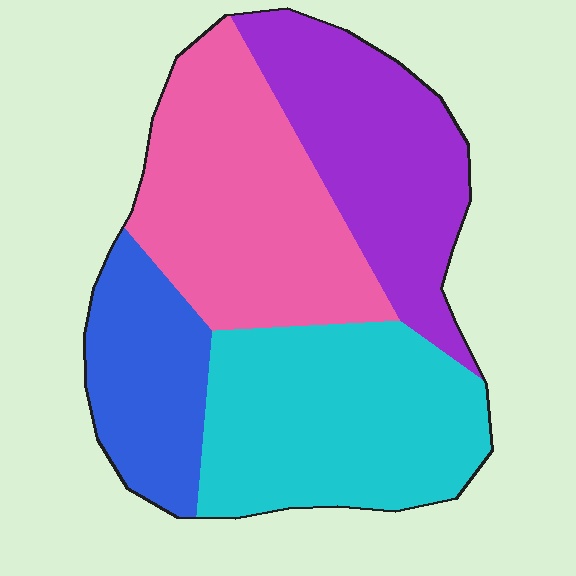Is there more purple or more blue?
Purple.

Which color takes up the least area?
Blue, at roughly 15%.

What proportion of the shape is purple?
Purple covers roughly 25% of the shape.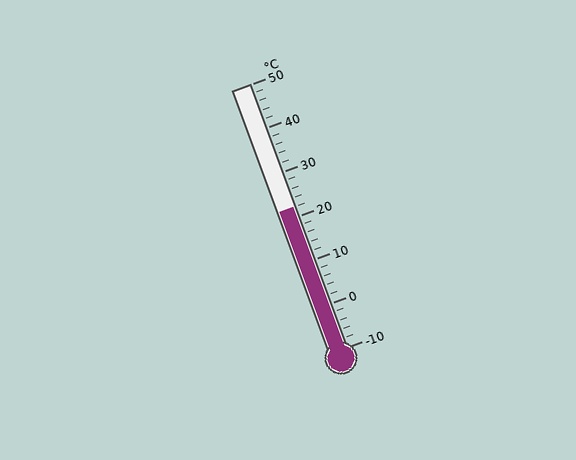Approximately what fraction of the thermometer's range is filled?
The thermometer is filled to approximately 55% of its range.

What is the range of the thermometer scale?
The thermometer scale ranges from -10°C to 50°C.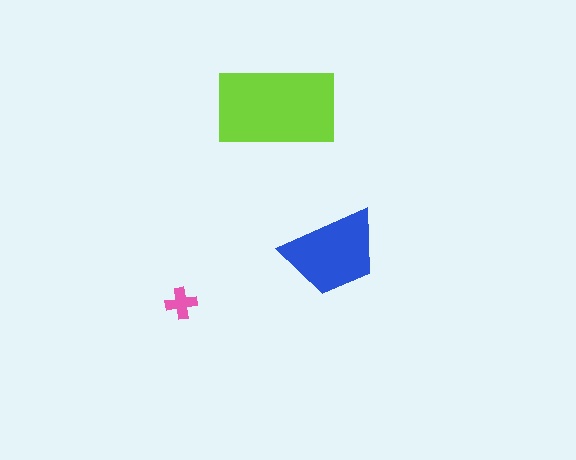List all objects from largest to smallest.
The lime rectangle, the blue trapezoid, the pink cross.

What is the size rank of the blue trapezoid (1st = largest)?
2nd.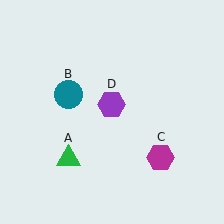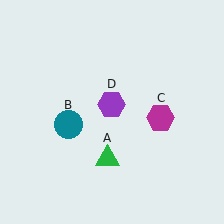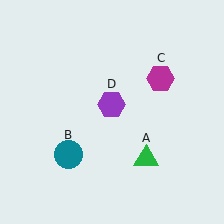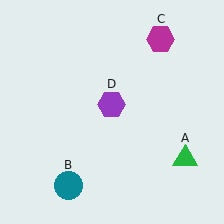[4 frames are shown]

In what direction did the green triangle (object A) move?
The green triangle (object A) moved right.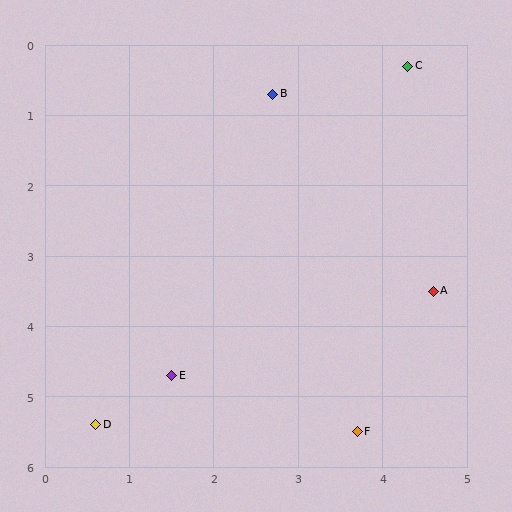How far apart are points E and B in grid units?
Points E and B are about 4.2 grid units apart.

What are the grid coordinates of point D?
Point D is at approximately (0.6, 5.4).